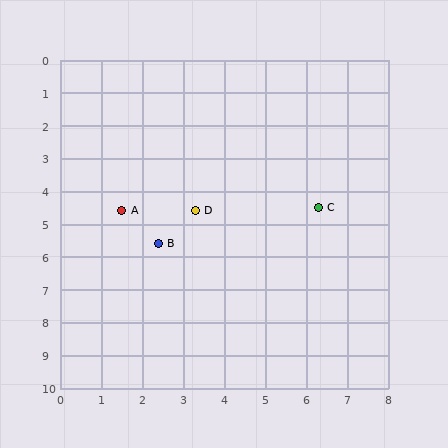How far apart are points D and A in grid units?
Points D and A are about 1.8 grid units apart.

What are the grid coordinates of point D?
Point D is at approximately (3.3, 4.6).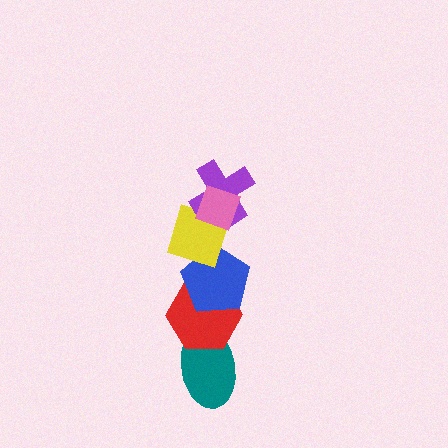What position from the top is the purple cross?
The purple cross is 2nd from the top.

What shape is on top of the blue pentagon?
The yellow diamond is on top of the blue pentagon.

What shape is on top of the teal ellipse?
The red hexagon is on top of the teal ellipse.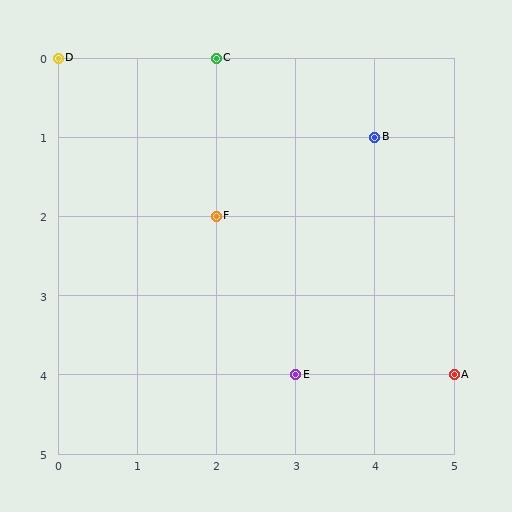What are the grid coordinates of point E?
Point E is at grid coordinates (3, 4).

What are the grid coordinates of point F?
Point F is at grid coordinates (2, 2).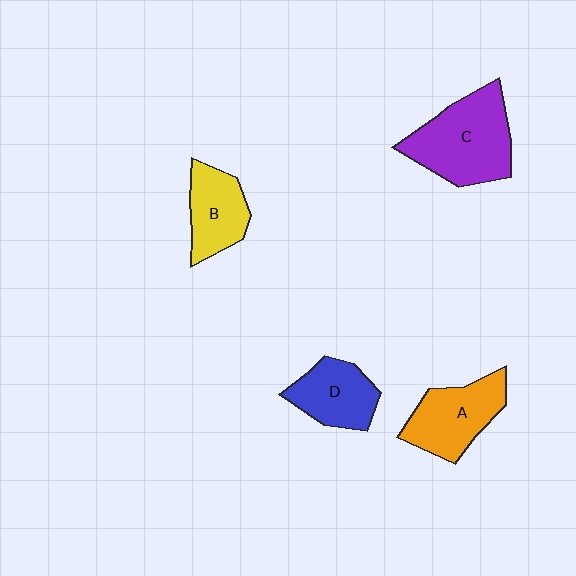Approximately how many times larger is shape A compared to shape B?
Approximately 1.3 times.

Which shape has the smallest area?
Shape B (yellow).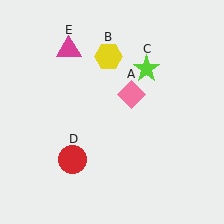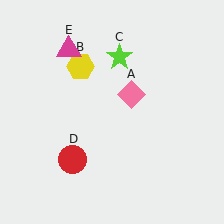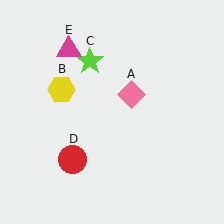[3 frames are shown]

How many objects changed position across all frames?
2 objects changed position: yellow hexagon (object B), lime star (object C).